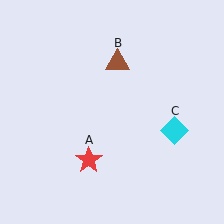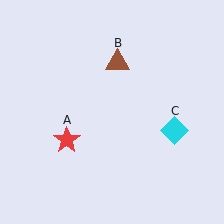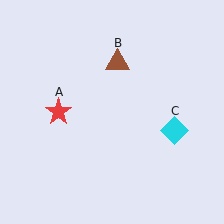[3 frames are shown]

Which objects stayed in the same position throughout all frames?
Brown triangle (object B) and cyan diamond (object C) remained stationary.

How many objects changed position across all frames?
1 object changed position: red star (object A).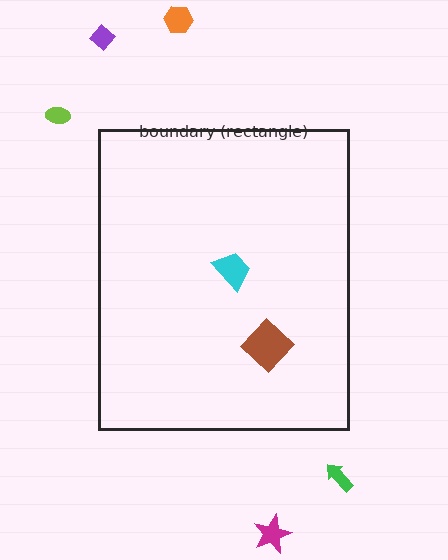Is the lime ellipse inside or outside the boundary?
Outside.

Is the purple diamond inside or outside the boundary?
Outside.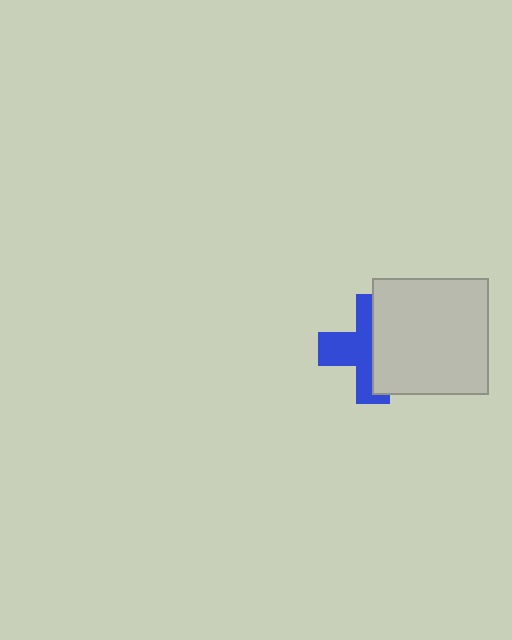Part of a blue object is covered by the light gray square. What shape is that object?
It is a cross.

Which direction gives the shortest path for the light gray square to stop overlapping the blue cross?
Moving right gives the shortest separation.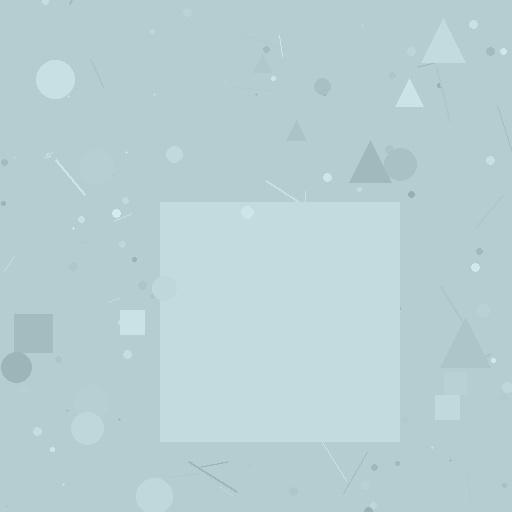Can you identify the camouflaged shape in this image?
The camouflaged shape is a square.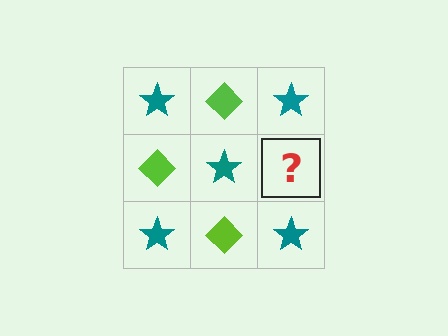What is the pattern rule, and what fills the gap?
The rule is that it alternates teal star and lime diamond in a checkerboard pattern. The gap should be filled with a lime diamond.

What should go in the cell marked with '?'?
The missing cell should contain a lime diamond.